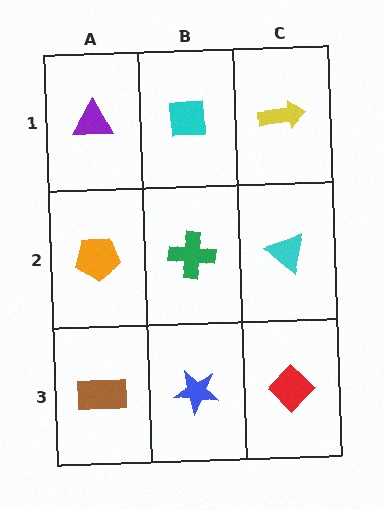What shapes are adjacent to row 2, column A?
A purple triangle (row 1, column A), a brown rectangle (row 3, column A), a green cross (row 2, column B).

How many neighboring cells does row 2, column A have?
3.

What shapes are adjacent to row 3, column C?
A cyan triangle (row 2, column C), a blue star (row 3, column B).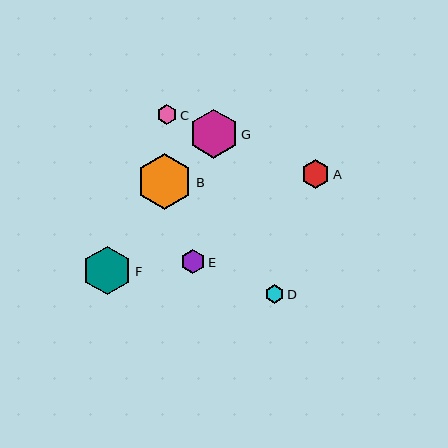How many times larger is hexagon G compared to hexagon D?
Hexagon G is approximately 2.6 times the size of hexagon D.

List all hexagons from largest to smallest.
From largest to smallest: B, G, F, A, E, C, D.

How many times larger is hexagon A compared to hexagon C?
Hexagon A is approximately 1.5 times the size of hexagon C.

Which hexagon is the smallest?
Hexagon D is the smallest with a size of approximately 19 pixels.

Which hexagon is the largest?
Hexagon B is the largest with a size of approximately 56 pixels.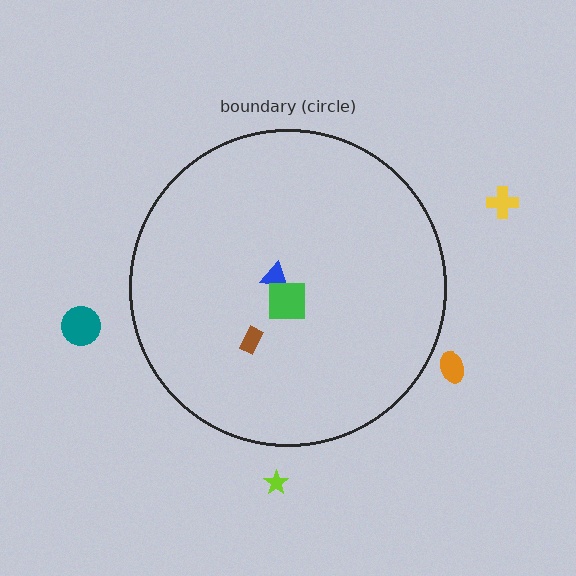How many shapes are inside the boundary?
3 inside, 4 outside.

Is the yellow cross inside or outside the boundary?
Outside.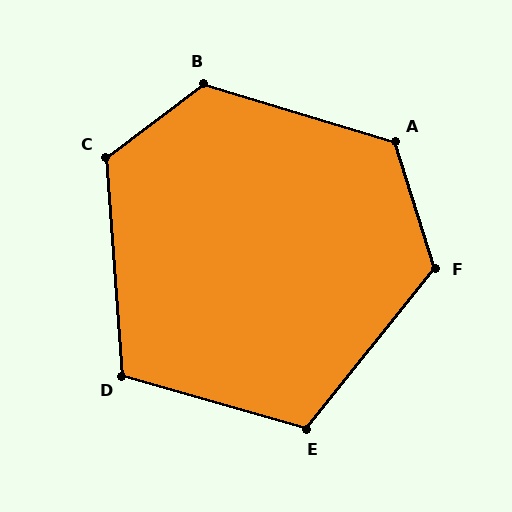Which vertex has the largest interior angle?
B, at approximately 126 degrees.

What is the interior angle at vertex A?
Approximately 125 degrees (obtuse).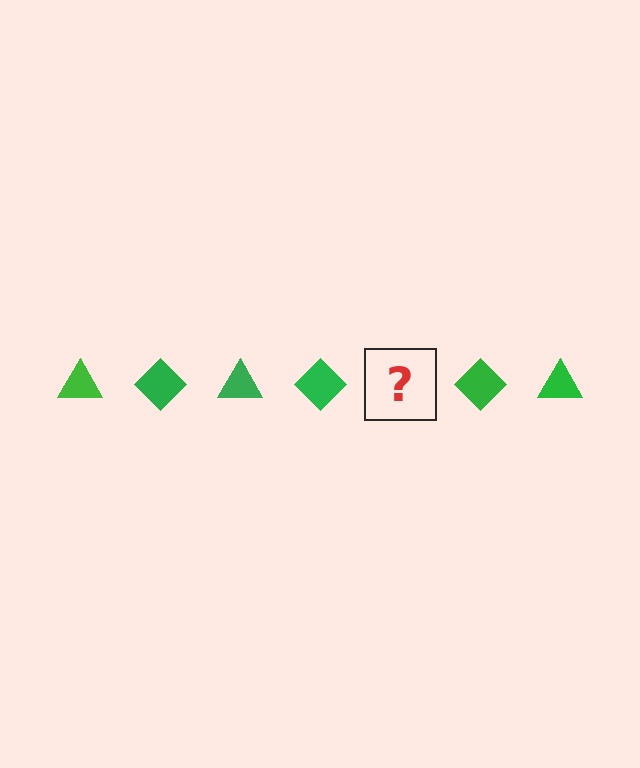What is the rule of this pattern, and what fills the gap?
The rule is that the pattern cycles through triangle, diamond shapes in green. The gap should be filled with a green triangle.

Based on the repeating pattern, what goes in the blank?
The blank should be a green triangle.